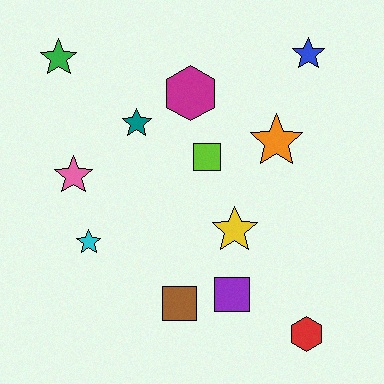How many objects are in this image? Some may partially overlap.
There are 12 objects.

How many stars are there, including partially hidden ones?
There are 7 stars.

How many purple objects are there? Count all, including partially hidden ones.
There is 1 purple object.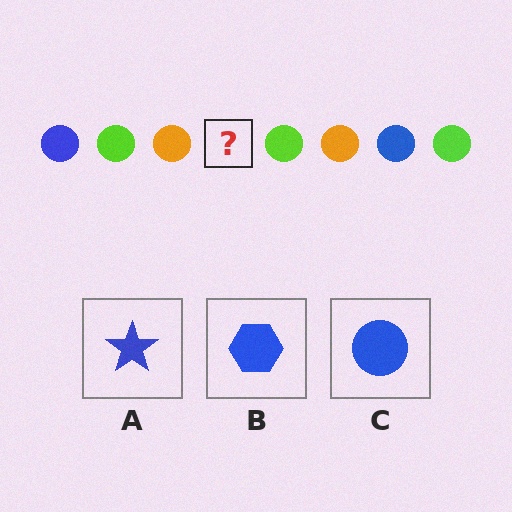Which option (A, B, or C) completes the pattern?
C.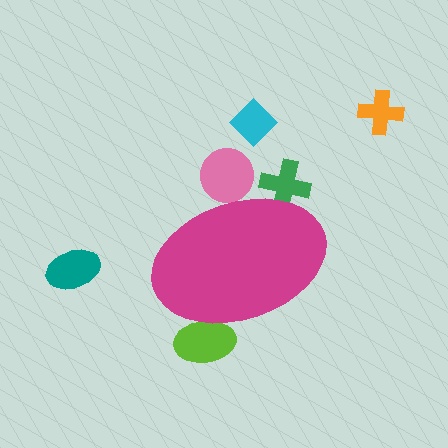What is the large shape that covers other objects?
A magenta ellipse.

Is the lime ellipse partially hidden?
Yes, the lime ellipse is partially hidden behind the magenta ellipse.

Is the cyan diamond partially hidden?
No, the cyan diamond is fully visible.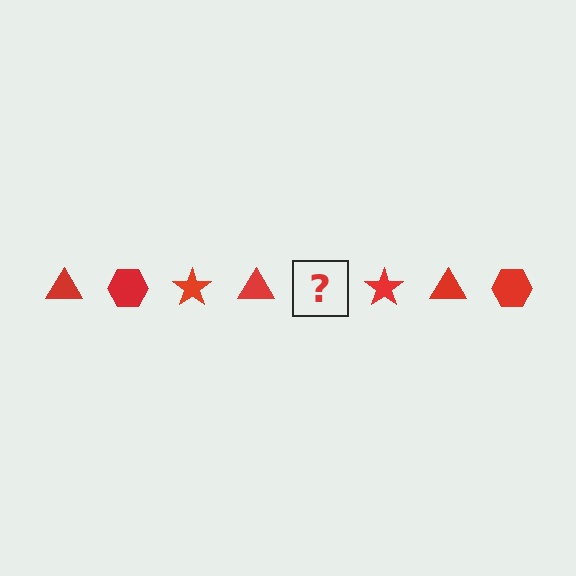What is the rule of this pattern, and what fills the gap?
The rule is that the pattern cycles through triangle, hexagon, star shapes in red. The gap should be filled with a red hexagon.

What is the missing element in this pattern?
The missing element is a red hexagon.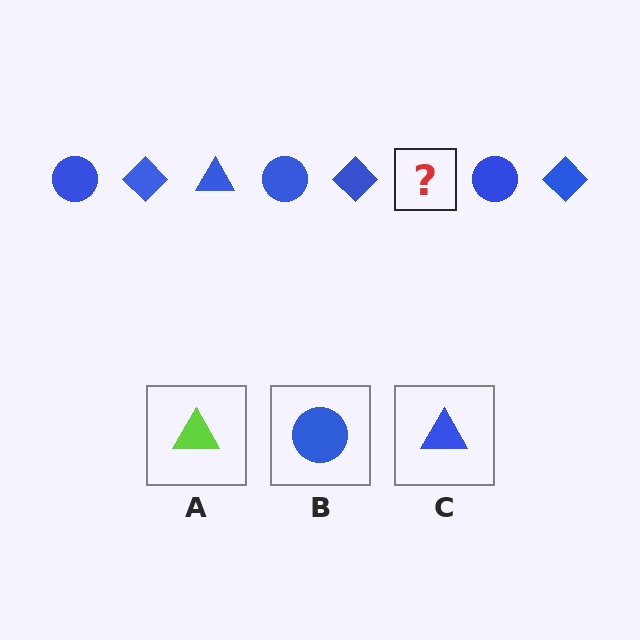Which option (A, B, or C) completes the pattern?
C.